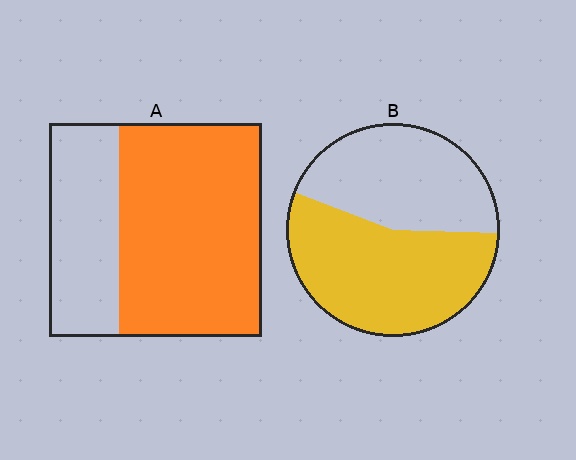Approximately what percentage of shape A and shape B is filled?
A is approximately 65% and B is approximately 55%.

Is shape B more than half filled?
Yes.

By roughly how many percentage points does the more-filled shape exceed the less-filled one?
By roughly 10 percentage points (A over B).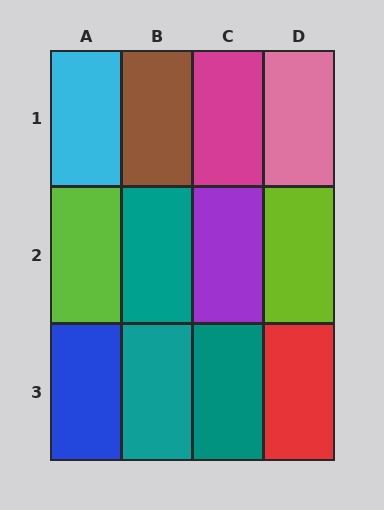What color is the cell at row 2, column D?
Lime.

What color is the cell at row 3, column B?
Teal.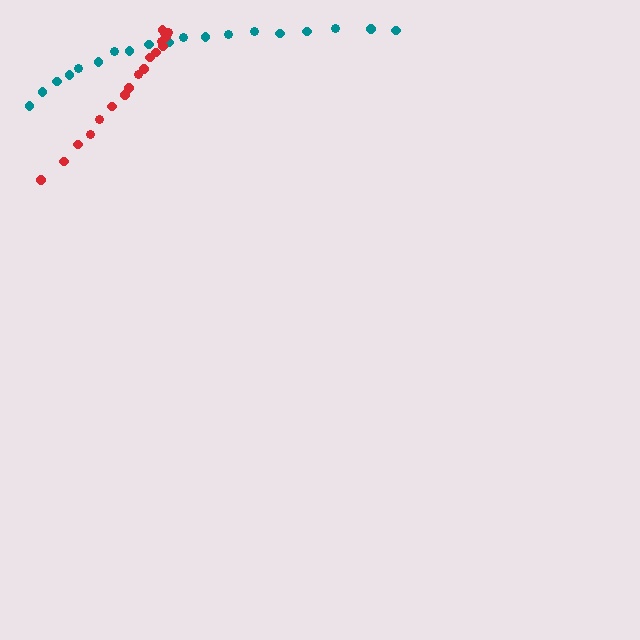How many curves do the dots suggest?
There are 2 distinct paths.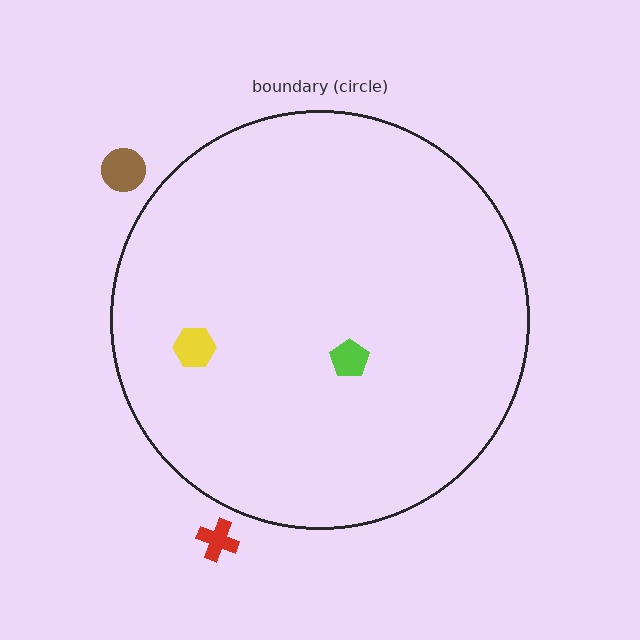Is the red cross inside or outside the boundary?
Outside.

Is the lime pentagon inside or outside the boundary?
Inside.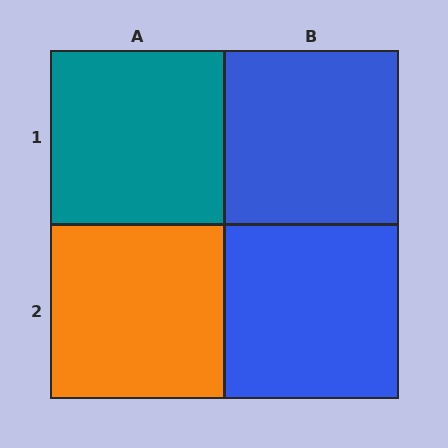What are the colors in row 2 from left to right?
Orange, blue.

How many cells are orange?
1 cell is orange.